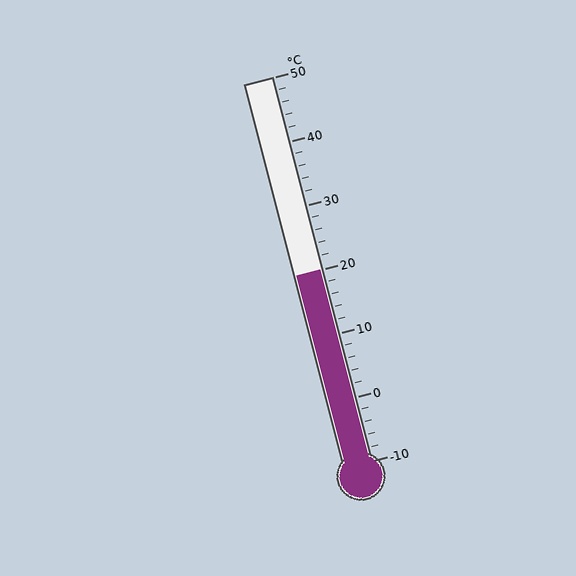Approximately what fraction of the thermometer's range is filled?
The thermometer is filled to approximately 50% of its range.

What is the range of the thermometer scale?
The thermometer scale ranges from -10°C to 50°C.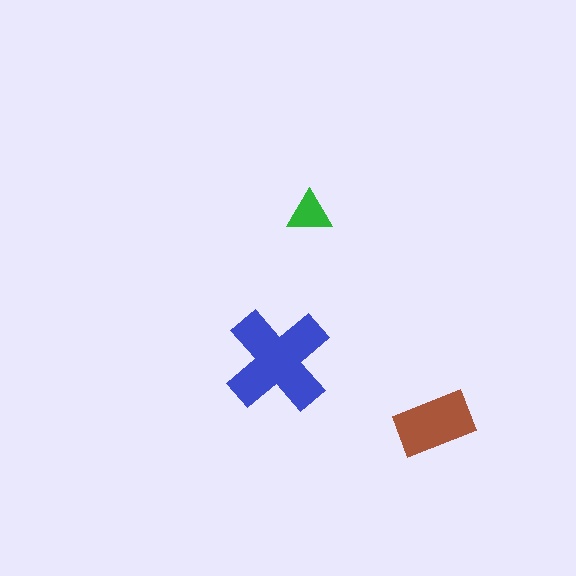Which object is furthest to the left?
The blue cross is leftmost.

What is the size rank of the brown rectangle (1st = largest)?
2nd.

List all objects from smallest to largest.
The green triangle, the brown rectangle, the blue cross.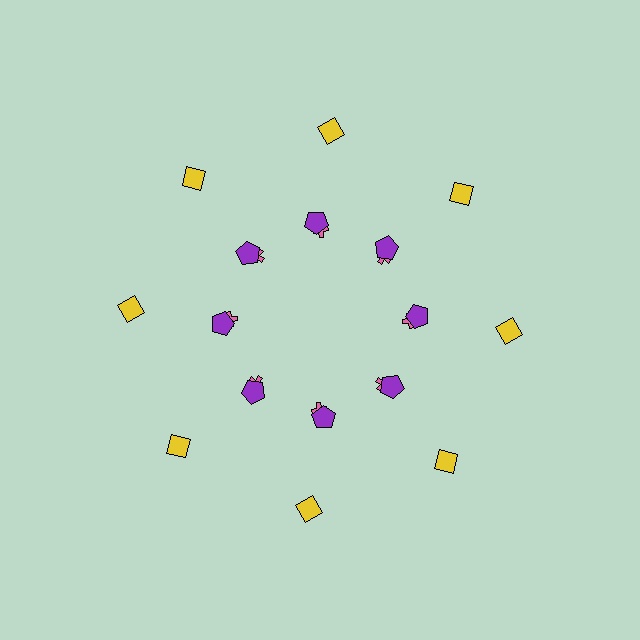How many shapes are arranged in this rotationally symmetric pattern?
There are 24 shapes, arranged in 8 groups of 3.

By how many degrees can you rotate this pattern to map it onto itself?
The pattern maps onto itself every 45 degrees of rotation.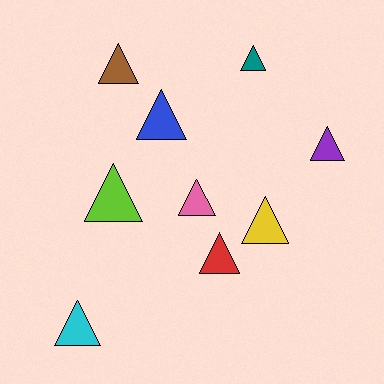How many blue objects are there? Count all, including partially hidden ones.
There is 1 blue object.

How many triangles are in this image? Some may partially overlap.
There are 9 triangles.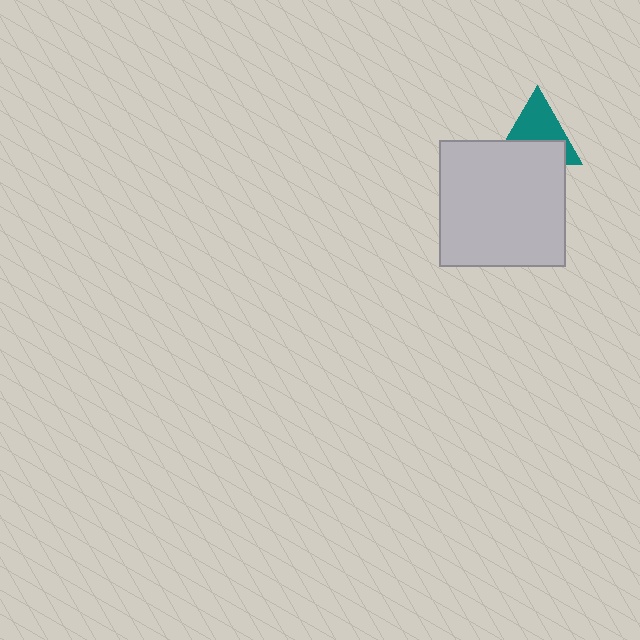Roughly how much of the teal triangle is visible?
About half of it is visible (roughly 53%).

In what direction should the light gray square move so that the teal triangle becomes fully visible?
The light gray square should move down. That is the shortest direction to clear the overlap and leave the teal triangle fully visible.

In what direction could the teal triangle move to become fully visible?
The teal triangle could move up. That would shift it out from behind the light gray square entirely.